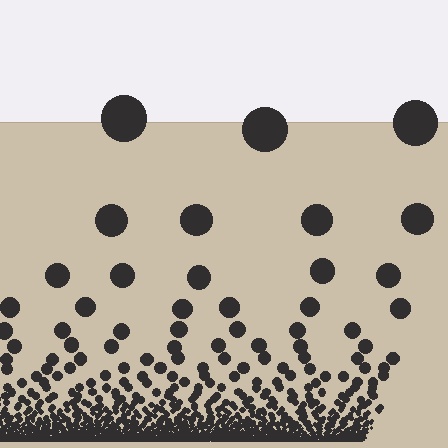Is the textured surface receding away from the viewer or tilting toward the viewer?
The surface appears to tilt toward the viewer. Texture elements get larger and sparser toward the top.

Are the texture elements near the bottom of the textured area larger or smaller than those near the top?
Smaller. The gradient is inverted — elements near the bottom are smaller and denser.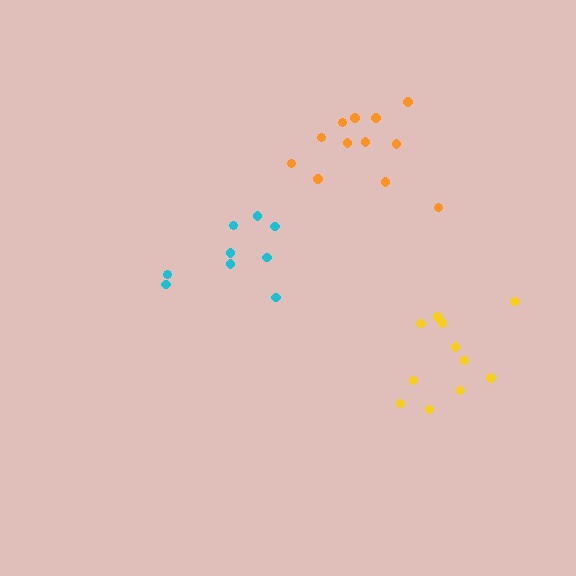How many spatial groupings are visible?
There are 3 spatial groupings.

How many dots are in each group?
Group 1: 9 dots, Group 2: 11 dots, Group 3: 12 dots (32 total).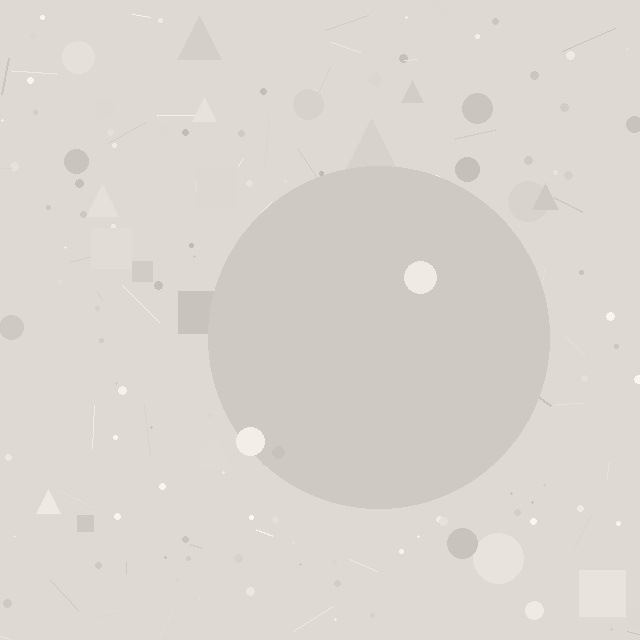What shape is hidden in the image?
A circle is hidden in the image.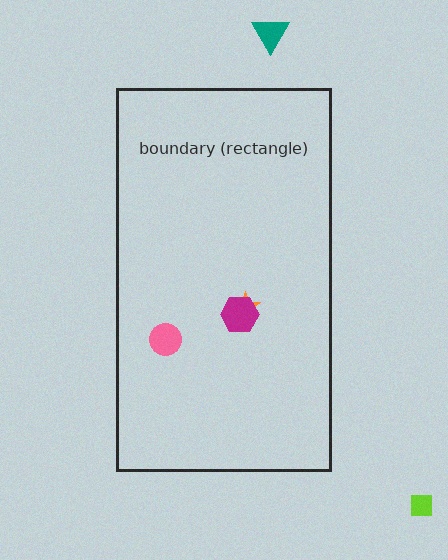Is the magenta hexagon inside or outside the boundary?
Inside.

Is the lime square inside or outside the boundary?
Outside.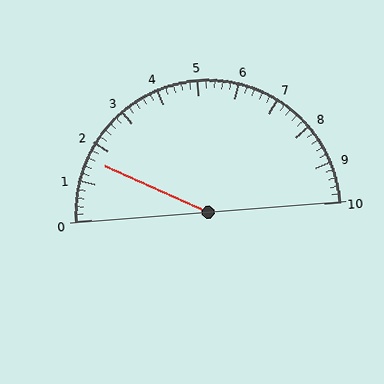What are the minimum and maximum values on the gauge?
The gauge ranges from 0 to 10.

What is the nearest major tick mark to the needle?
The nearest major tick mark is 2.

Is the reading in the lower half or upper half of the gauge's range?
The reading is in the lower half of the range (0 to 10).